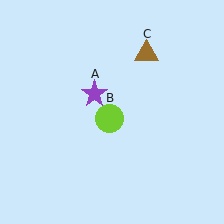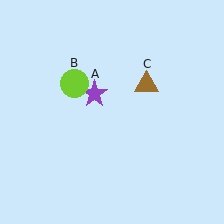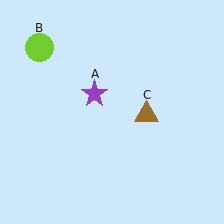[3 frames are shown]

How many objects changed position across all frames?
2 objects changed position: lime circle (object B), brown triangle (object C).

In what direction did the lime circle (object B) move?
The lime circle (object B) moved up and to the left.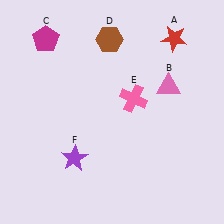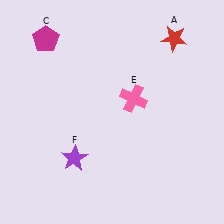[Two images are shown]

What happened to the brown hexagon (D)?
The brown hexagon (D) was removed in Image 2. It was in the top-left area of Image 1.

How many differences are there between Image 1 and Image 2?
There are 2 differences between the two images.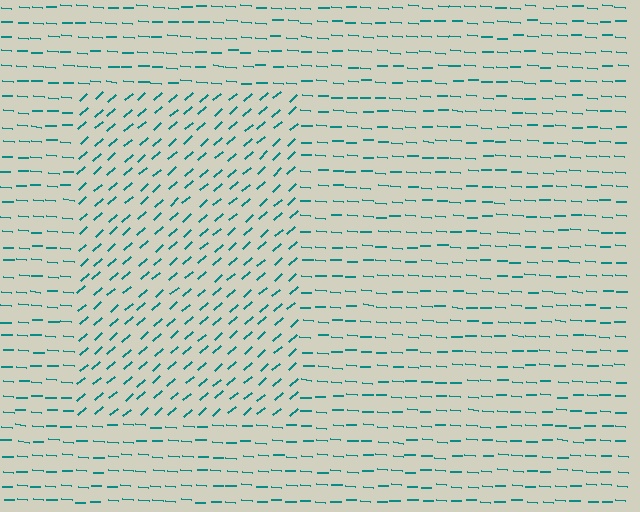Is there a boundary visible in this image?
Yes, there is a texture boundary formed by a change in line orientation.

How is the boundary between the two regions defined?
The boundary is defined purely by a change in line orientation (approximately 45 degrees difference). All lines are the same color and thickness.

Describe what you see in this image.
The image is filled with small teal line segments. A rectangle region in the image has lines oriented differently from the surrounding lines, creating a visible texture boundary.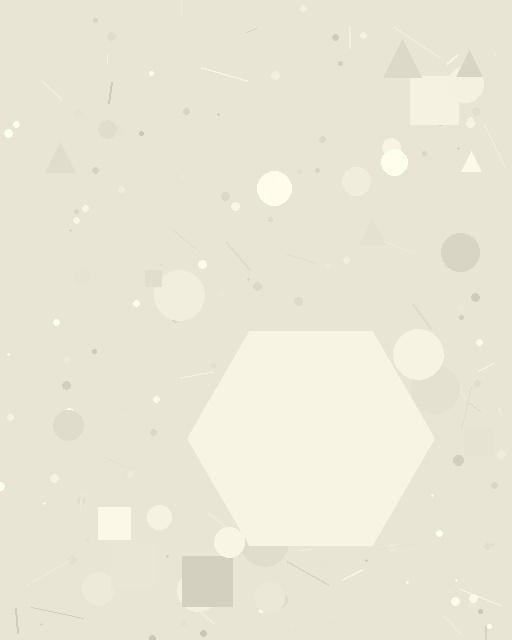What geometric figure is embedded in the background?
A hexagon is embedded in the background.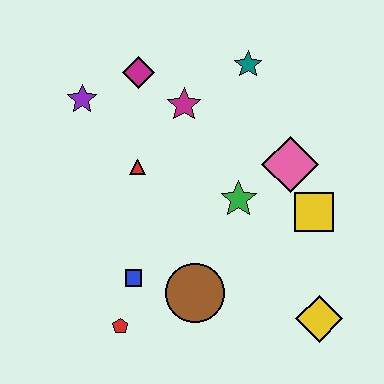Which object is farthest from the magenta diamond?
The yellow diamond is farthest from the magenta diamond.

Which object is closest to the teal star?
The magenta star is closest to the teal star.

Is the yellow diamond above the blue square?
No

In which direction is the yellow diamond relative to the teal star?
The yellow diamond is below the teal star.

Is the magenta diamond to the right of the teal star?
No